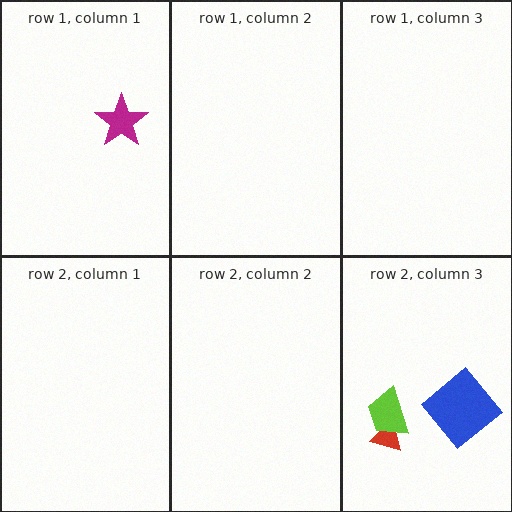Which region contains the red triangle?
The row 2, column 3 region.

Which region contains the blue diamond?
The row 2, column 3 region.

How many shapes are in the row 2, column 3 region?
3.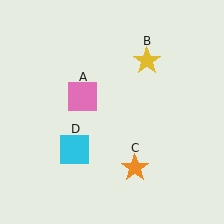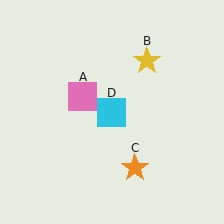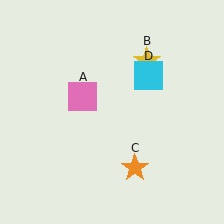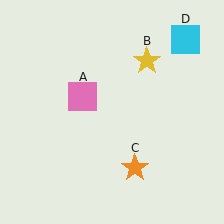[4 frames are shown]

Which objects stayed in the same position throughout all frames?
Pink square (object A) and yellow star (object B) and orange star (object C) remained stationary.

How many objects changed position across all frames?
1 object changed position: cyan square (object D).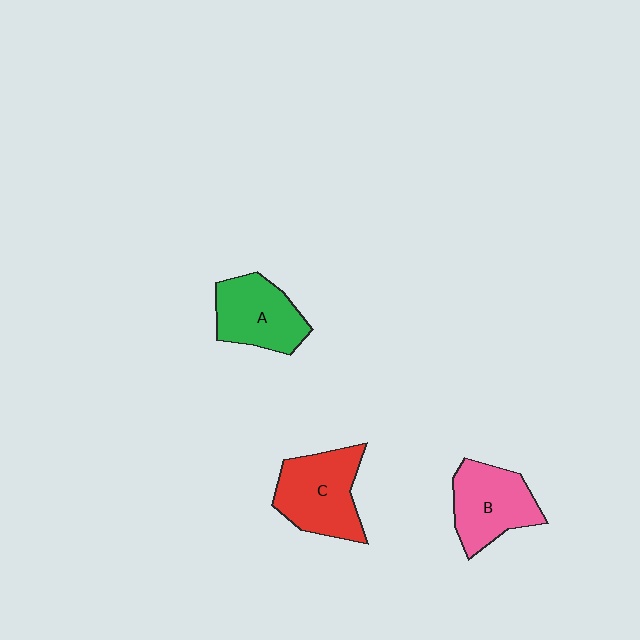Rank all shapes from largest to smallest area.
From largest to smallest: C (red), B (pink), A (green).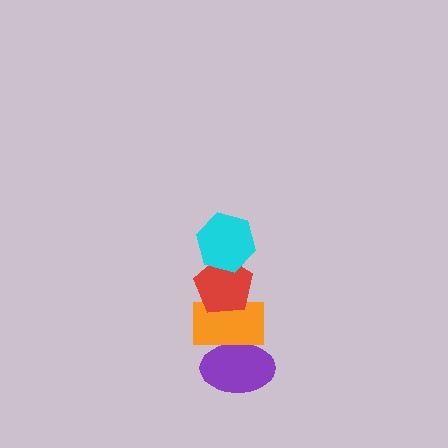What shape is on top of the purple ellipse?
The orange rectangle is on top of the purple ellipse.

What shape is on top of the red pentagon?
The cyan hexagon is on top of the red pentagon.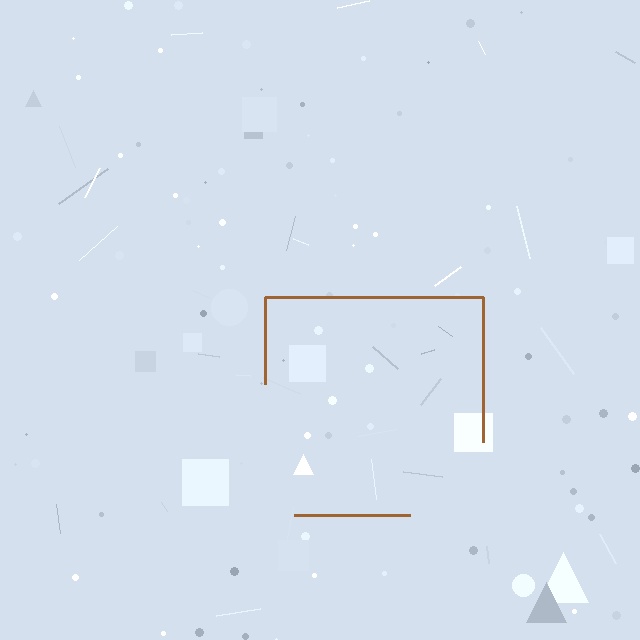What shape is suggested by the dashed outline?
The dashed outline suggests a square.